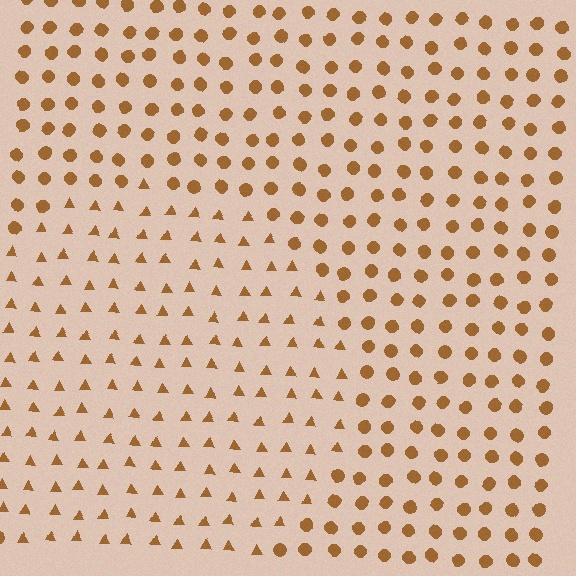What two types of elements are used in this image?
The image uses triangles inside the circle region and circles outside it.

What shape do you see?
I see a circle.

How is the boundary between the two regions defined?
The boundary is defined by a change in element shape: triangles inside vs. circles outside. All elements share the same color and spacing.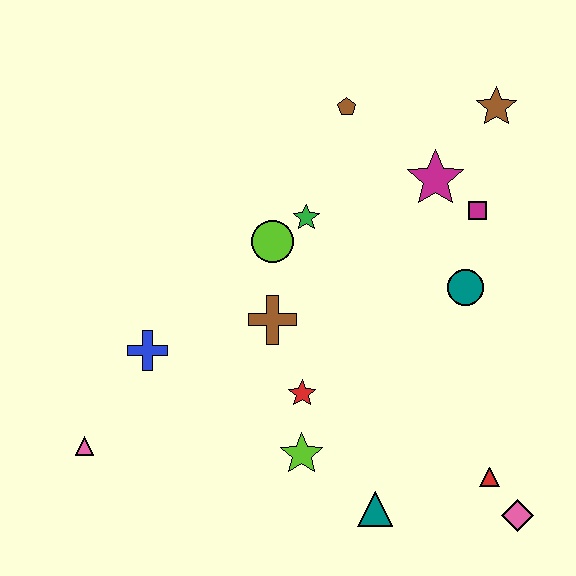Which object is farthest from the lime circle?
The pink diamond is farthest from the lime circle.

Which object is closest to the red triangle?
The pink diamond is closest to the red triangle.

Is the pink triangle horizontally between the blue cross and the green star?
No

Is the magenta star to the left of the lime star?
No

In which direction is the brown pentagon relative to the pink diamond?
The brown pentagon is above the pink diamond.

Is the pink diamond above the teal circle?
No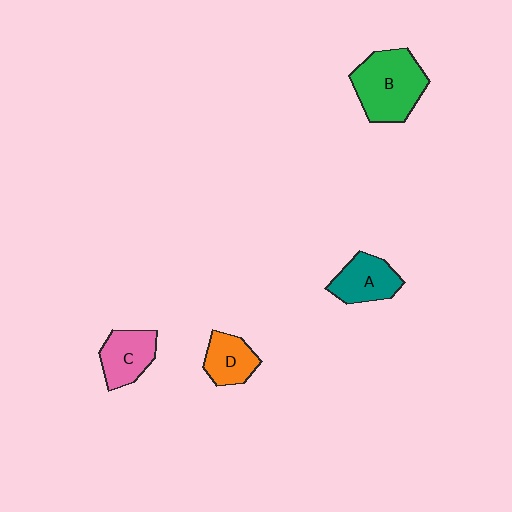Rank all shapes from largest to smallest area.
From largest to smallest: B (green), A (teal), C (pink), D (orange).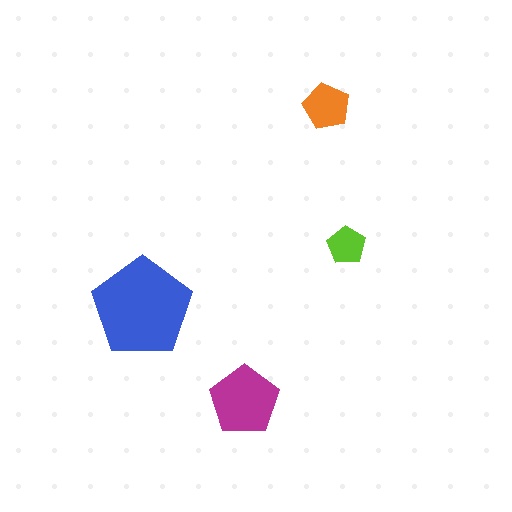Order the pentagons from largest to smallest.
the blue one, the magenta one, the orange one, the lime one.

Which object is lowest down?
The magenta pentagon is bottommost.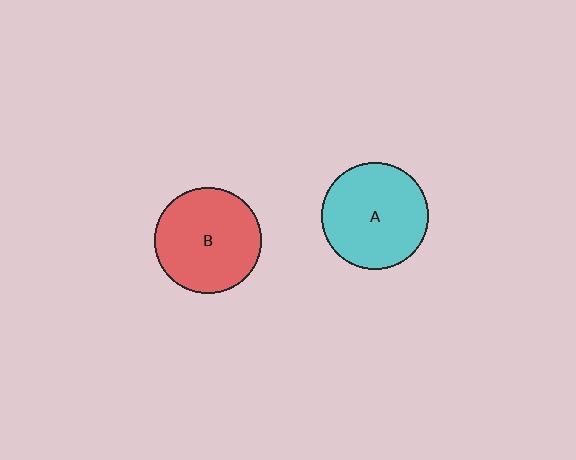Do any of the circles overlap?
No, none of the circles overlap.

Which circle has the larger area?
Circle A (cyan).